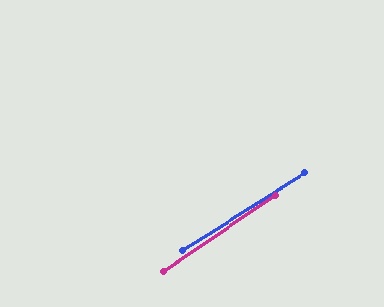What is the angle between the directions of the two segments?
Approximately 2 degrees.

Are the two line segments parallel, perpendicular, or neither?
Parallel — their directions differ by only 1.8°.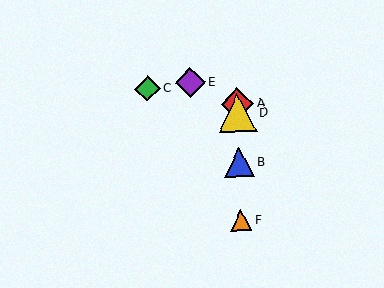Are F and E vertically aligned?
No, F is at x≈241 and E is at x≈190.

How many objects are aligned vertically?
4 objects (A, B, D, F) are aligned vertically.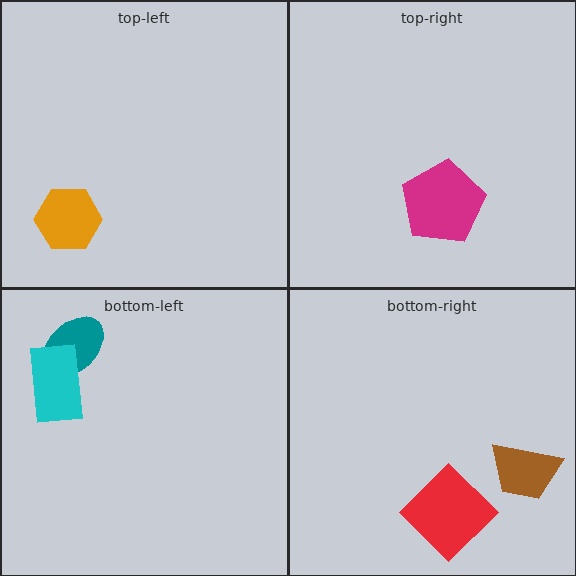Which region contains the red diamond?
The bottom-right region.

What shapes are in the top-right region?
The magenta pentagon.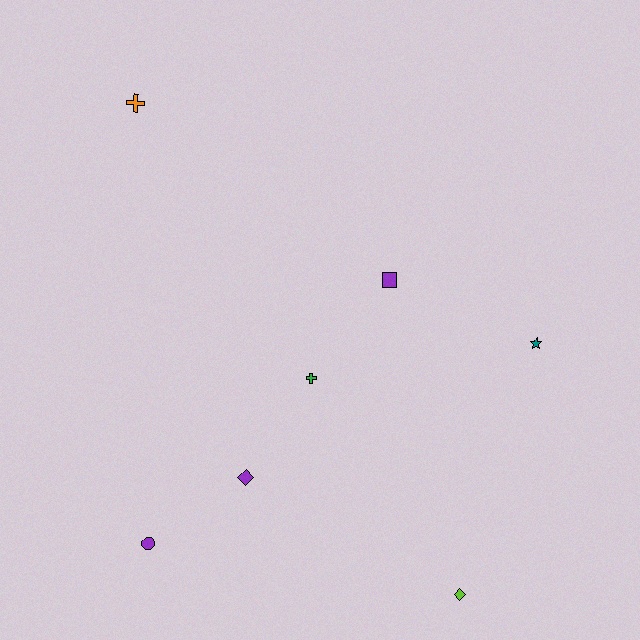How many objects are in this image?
There are 7 objects.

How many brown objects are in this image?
There are no brown objects.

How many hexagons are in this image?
There are no hexagons.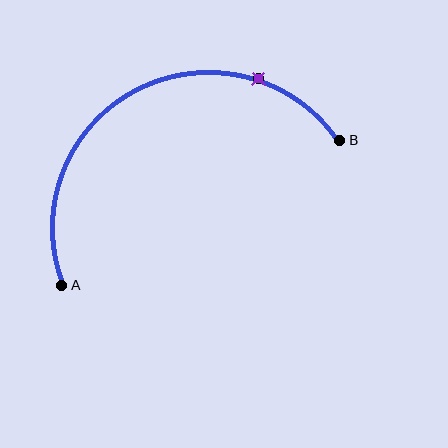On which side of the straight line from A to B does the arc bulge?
The arc bulges above the straight line connecting A and B.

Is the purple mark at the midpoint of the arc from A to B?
No. The purple mark lies on the arc but is closer to endpoint B. The arc midpoint would be at the point on the curve equidistant along the arc from both A and B.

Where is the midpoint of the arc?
The arc midpoint is the point on the curve farthest from the straight line joining A and B. It sits above that line.